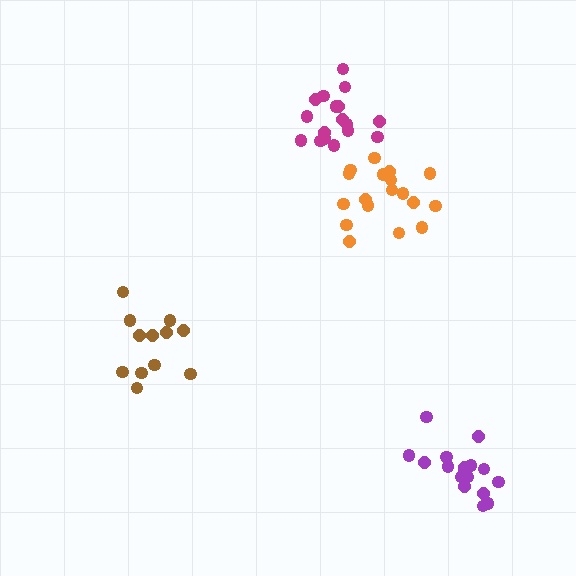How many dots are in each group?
Group 1: 18 dots, Group 2: 12 dots, Group 3: 17 dots, Group 4: 17 dots (64 total).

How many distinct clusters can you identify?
There are 4 distinct clusters.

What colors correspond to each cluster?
The clusters are colored: orange, brown, purple, magenta.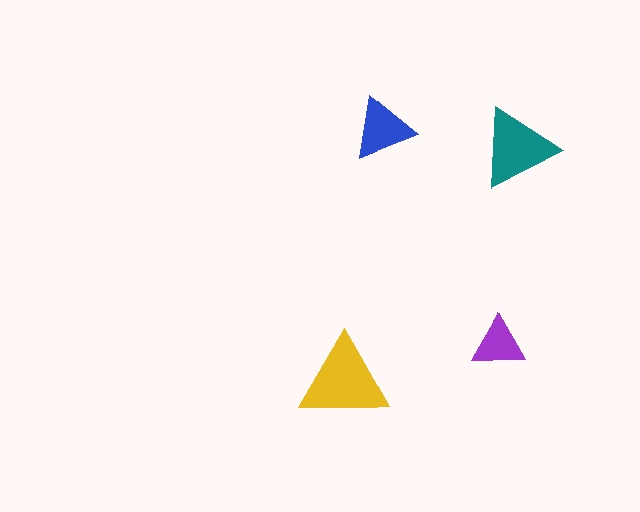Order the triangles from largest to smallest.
the yellow one, the teal one, the blue one, the purple one.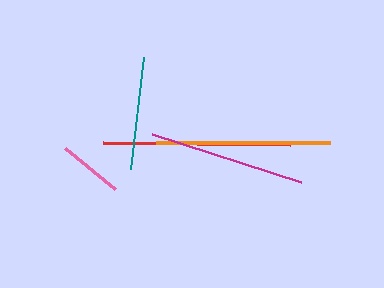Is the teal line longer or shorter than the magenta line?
The magenta line is longer than the teal line.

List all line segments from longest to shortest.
From longest to shortest: red, orange, magenta, teal, pink.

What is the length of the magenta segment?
The magenta segment is approximately 157 pixels long.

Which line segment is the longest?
The red line is the longest at approximately 186 pixels.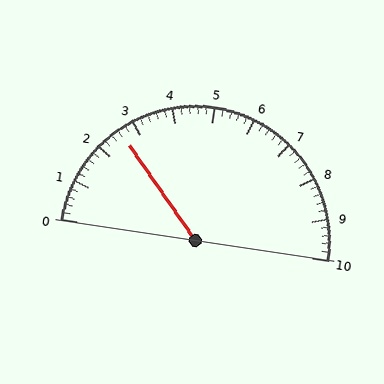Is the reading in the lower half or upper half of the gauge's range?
The reading is in the lower half of the range (0 to 10).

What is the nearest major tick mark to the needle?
The nearest major tick mark is 3.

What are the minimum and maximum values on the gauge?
The gauge ranges from 0 to 10.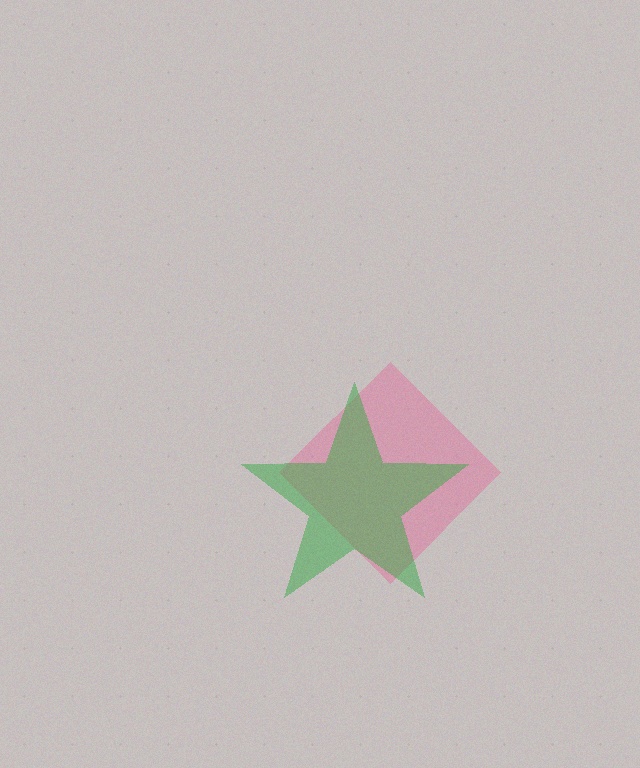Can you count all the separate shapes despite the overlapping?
Yes, there are 2 separate shapes.